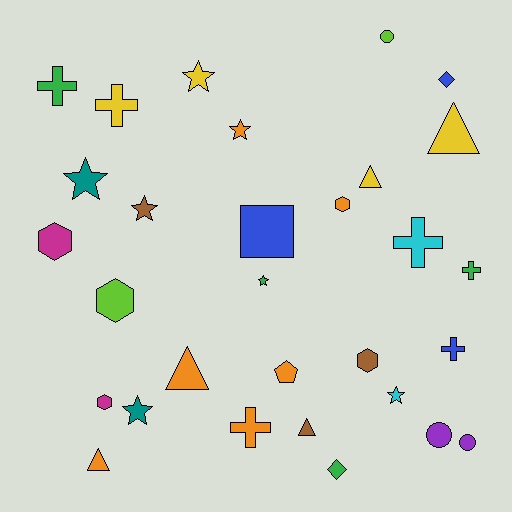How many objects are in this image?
There are 30 objects.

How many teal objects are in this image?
There are 2 teal objects.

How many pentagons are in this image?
There is 1 pentagon.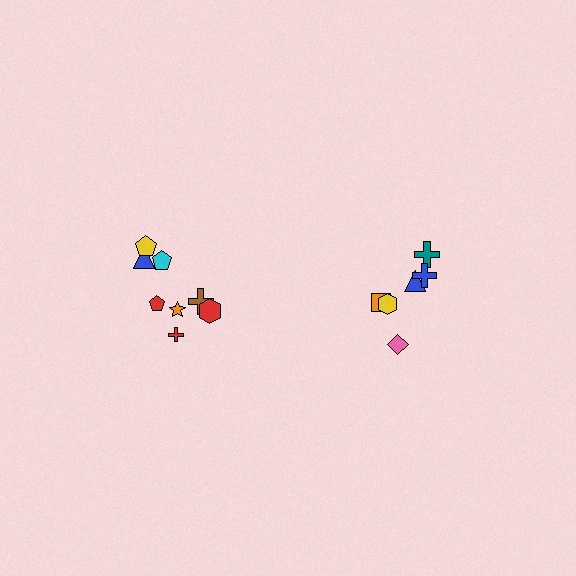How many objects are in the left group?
There are 8 objects.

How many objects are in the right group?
There are 6 objects.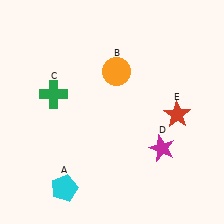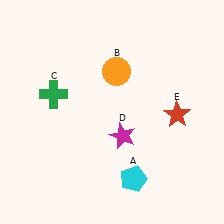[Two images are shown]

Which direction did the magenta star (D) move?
The magenta star (D) moved left.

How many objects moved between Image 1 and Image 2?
2 objects moved between the two images.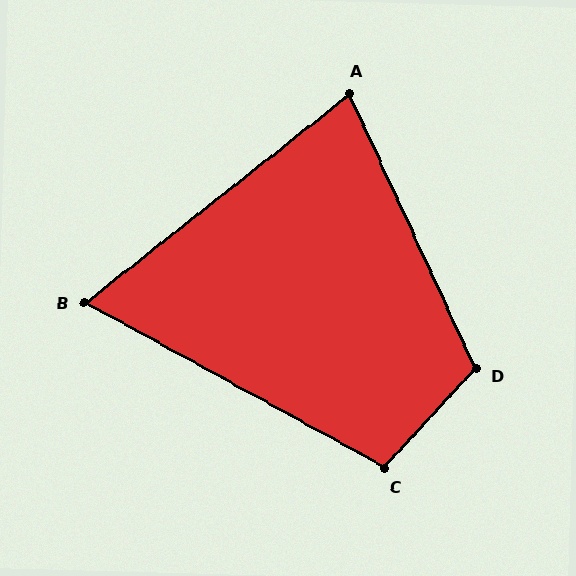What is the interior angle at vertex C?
Approximately 104 degrees (obtuse).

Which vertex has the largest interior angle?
D, at approximately 113 degrees.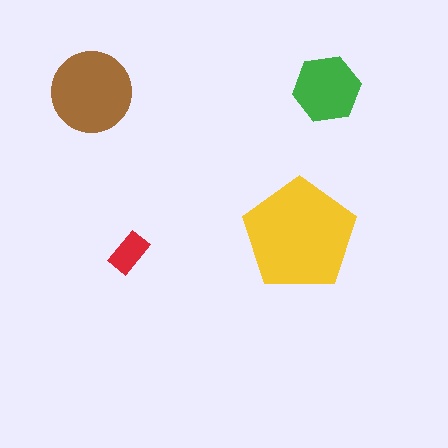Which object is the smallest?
The red rectangle.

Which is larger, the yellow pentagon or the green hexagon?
The yellow pentagon.